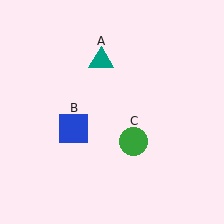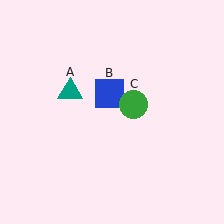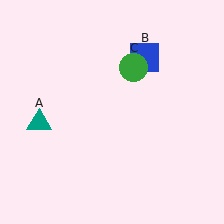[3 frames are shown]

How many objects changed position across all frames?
3 objects changed position: teal triangle (object A), blue square (object B), green circle (object C).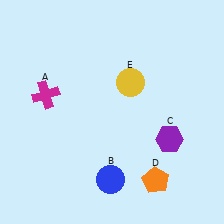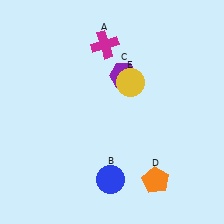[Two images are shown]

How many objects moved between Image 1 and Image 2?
2 objects moved between the two images.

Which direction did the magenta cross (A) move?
The magenta cross (A) moved right.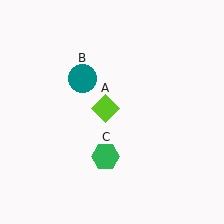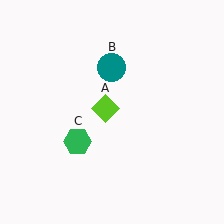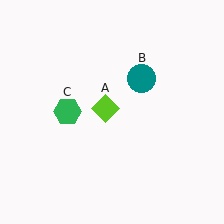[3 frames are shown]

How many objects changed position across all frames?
2 objects changed position: teal circle (object B), green hexagon (object C).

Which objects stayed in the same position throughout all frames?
Lime diamond (object A) remained stationary.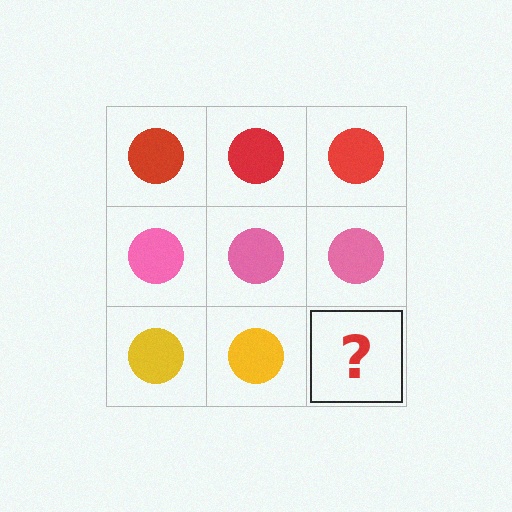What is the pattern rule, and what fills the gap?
The rule is that each row has a consistent color. The gap should be filled with a yellow circle.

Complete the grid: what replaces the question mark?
The question mark should be replaced with a yellow circle.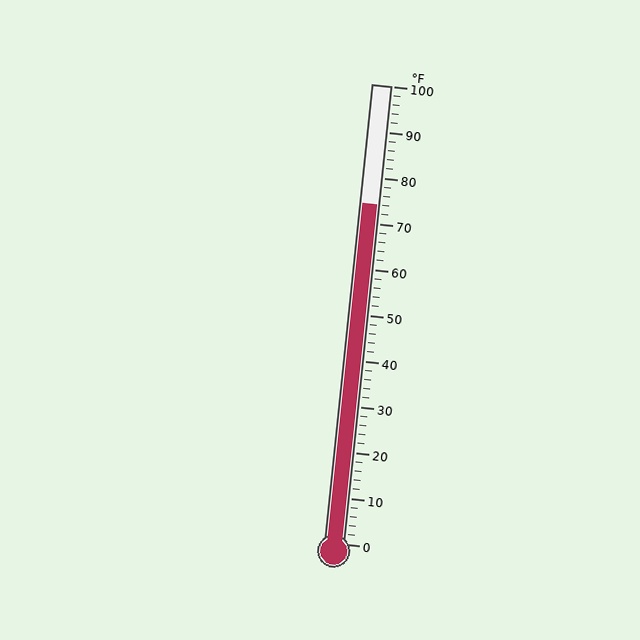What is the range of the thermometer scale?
The thermometer scale ranges from 0°F to 100°F.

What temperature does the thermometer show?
The thermometer shows approximately 74°F.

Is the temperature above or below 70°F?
The temperature is above 70°F.